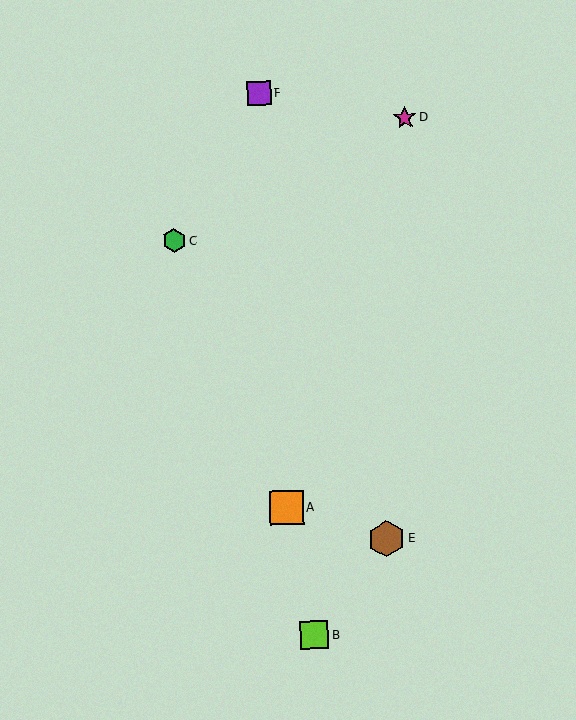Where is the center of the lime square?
The center of the lime square is at (314, 635).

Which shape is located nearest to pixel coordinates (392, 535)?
The brown hexagon (labeled E) at (387, 539) is nearest to that location.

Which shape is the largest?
The brown hexagon (labeled E) is the largest.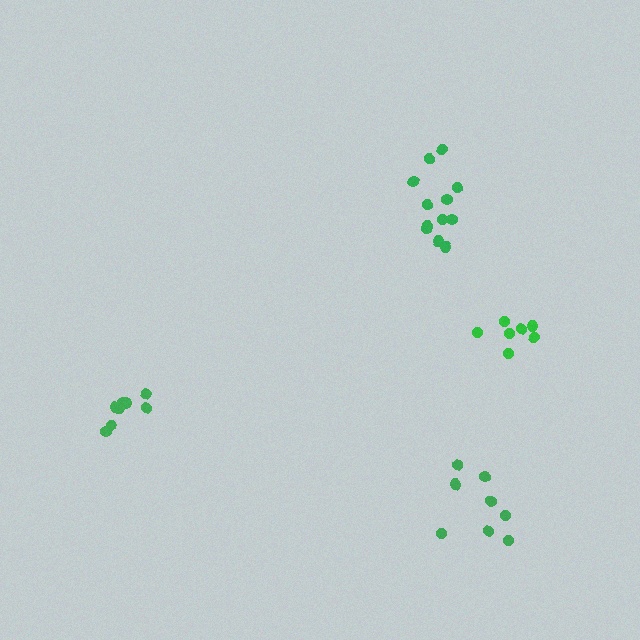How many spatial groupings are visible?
There are 4 spatial groupings.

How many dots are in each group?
Group 1: 12 dots, Group 2: 7 dots, Group 3: 8 dots, Group 4: 8 dots (35 total).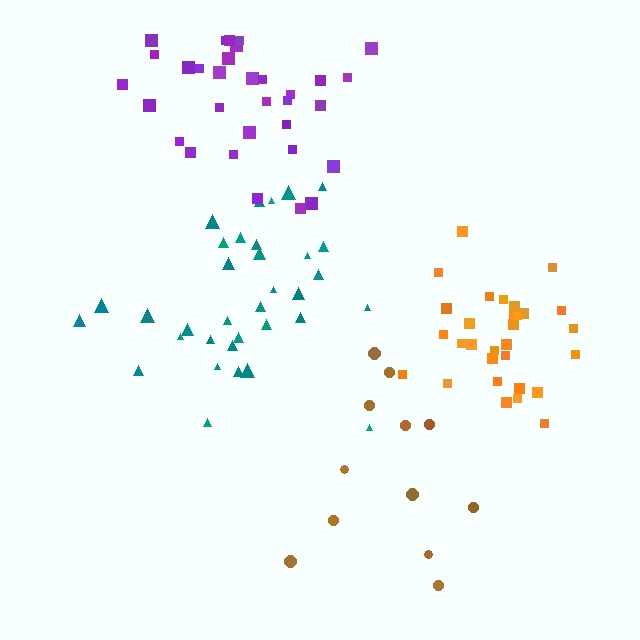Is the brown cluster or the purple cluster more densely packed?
Purple.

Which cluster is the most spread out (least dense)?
Brown.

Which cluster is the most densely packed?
Orange.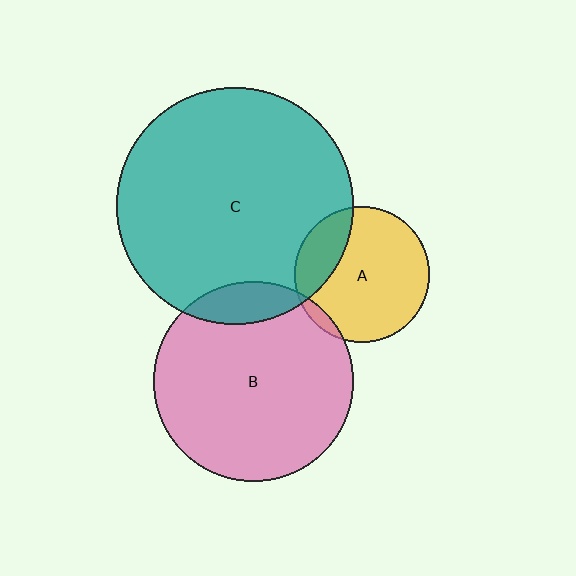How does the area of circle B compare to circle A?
Approximately 2.2 times.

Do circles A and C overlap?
Yes.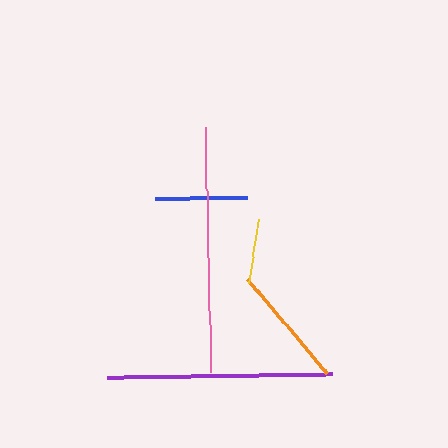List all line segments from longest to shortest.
From longest to shortest: pink, purple, orange, blue, yellow.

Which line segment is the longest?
The pink line is the longest at approximately 245 pixels.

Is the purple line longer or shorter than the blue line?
The purple line is longer than the blue line.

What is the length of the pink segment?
The pink segment is approximately 245 pixels long.